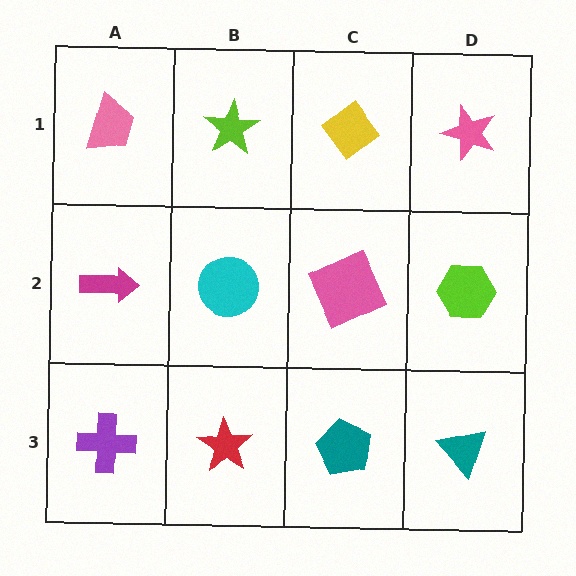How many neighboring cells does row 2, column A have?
3.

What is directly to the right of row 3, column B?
A teal pentagon.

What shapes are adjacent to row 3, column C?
A pink square (row 2, column C), a red star (row 3, column B), a teal triangle (row 3, column D).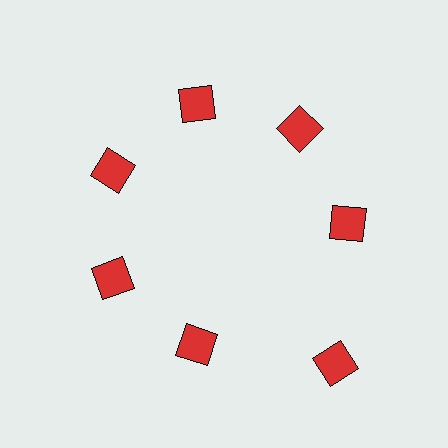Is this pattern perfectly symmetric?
No. The 7 red diamonds are arranged in a ring, but one element near the 5 o'clock position is pushed outward from the center, breaking the 7-fold rotational symmetry.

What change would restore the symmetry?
The symmetry would be restored by moving it inward, back onto the ring so that all 7 diamonds sit at equal angles and equal distance from the center.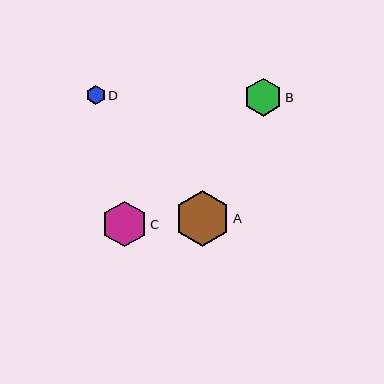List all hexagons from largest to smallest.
From largest to smallest: A, C, B, D.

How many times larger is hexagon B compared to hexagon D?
Hexagon B is approximately 2.0 times the size of hexagon D.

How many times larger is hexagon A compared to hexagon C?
Hexagon A is approximately 1.2 times the size of hexagon C.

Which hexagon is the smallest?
Hexagon D is the smallest with a size of approximately 19 pixels.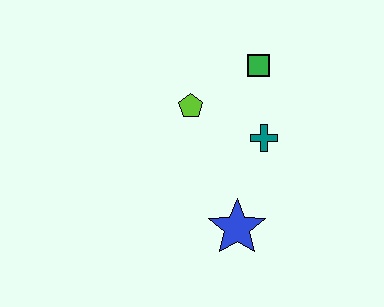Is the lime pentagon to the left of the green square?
Yes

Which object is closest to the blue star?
The teal cross is closest to the blue star.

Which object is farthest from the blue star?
The green square is farthest from the blue star.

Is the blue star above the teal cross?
No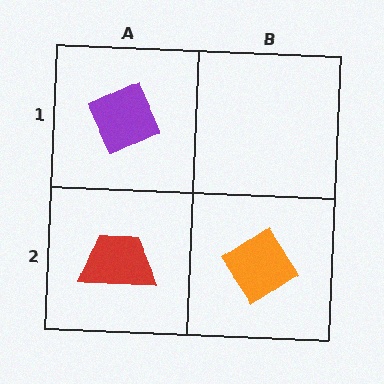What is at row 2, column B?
An orange diamond.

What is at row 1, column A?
A purple diamond.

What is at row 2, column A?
A red trapezoid.